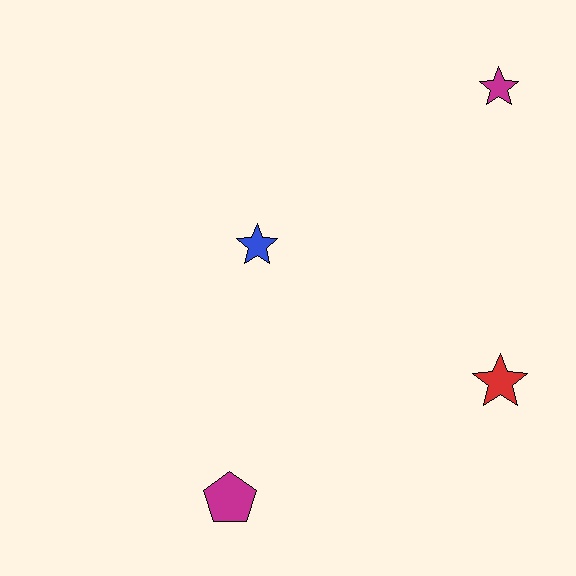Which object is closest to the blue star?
The magenta pentagon is closest to the blue star.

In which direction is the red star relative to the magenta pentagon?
The red star is to the right of the magenta pentagon.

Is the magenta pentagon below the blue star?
Yes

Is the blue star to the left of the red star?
Yes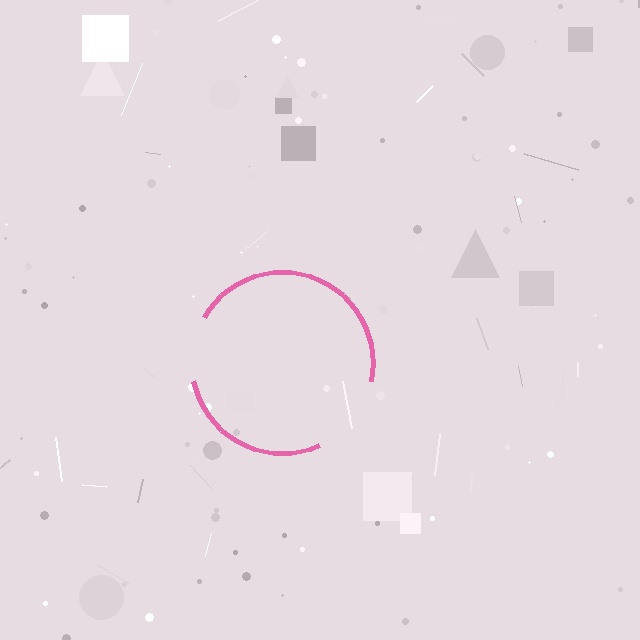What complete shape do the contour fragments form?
The contour fragments form a circle.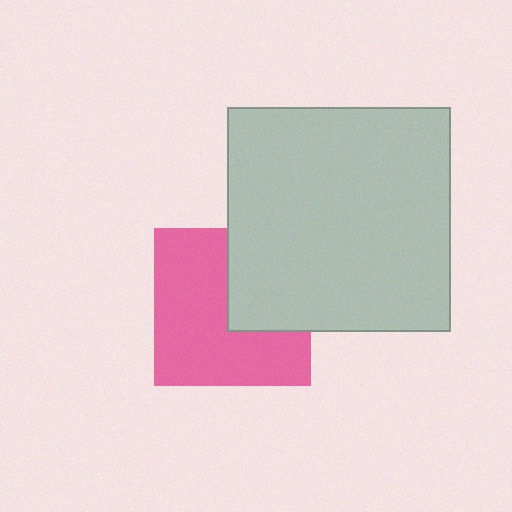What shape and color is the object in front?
The object in front is a light gray square.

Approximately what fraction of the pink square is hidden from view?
Roughly 35% of the pink square is hidden behind the light gray square.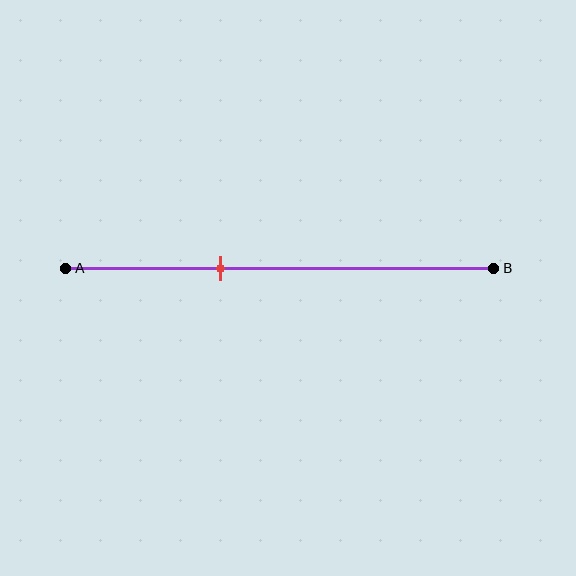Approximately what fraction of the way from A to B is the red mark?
The red mark is approximately 35% of the way from A to B.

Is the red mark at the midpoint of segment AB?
No, the mark is at about 35% from A, not at the 50% midpoint.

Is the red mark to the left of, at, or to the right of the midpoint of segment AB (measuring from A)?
The red mark is to the left of the midpoint of segment AB.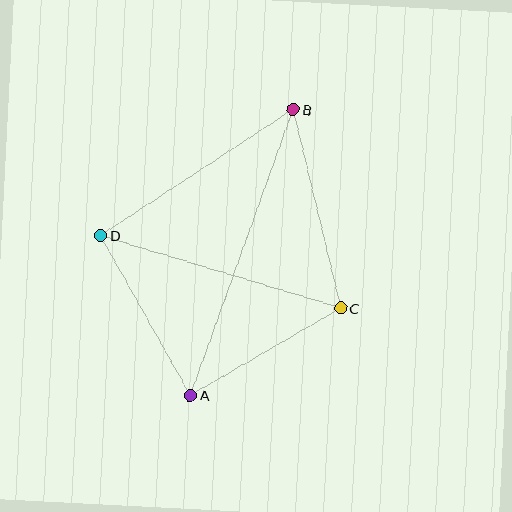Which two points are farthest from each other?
Points A and B are farthest from each other.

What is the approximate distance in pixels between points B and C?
The distance between B and C is approximately 204 pixels.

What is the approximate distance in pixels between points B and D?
The distance between B and D is approximately 230 pixels.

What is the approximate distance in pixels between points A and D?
The distance between A and D is approximately 183 pixels.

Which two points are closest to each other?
Points A and C are closest to each other.